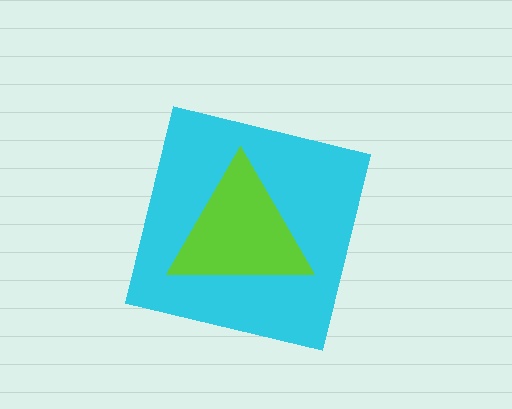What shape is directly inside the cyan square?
The lime triangle.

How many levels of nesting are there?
2.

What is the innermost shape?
The lime triangle.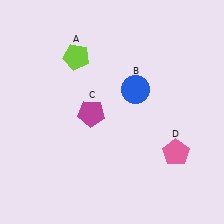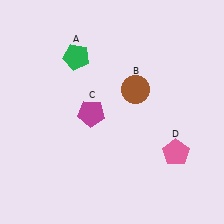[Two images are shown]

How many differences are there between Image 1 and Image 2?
There are 2 differences between the two images.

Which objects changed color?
A changed from lime to green. B changed from blue to brown.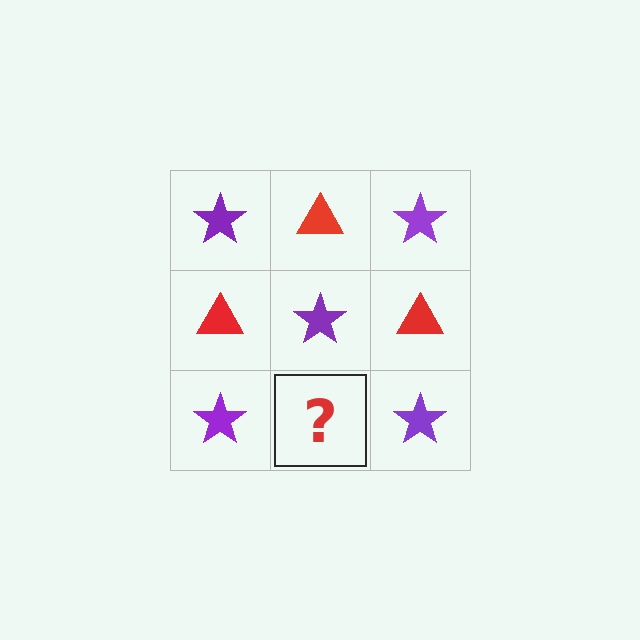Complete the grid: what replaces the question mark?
The question mark should be replaced with a red triangle.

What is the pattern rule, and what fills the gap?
The rule is that it alternates purple star and red triangle in a checkerboard pattern. The gap should be filled with a red triangle.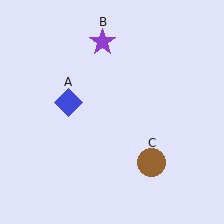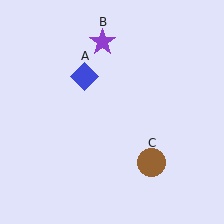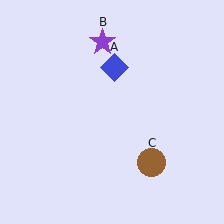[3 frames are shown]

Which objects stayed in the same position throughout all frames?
Purple star (object B) and brown circle (object C) remained stationary.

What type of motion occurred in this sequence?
The blue diamond (object A) rotated clockwise around the center of the scene.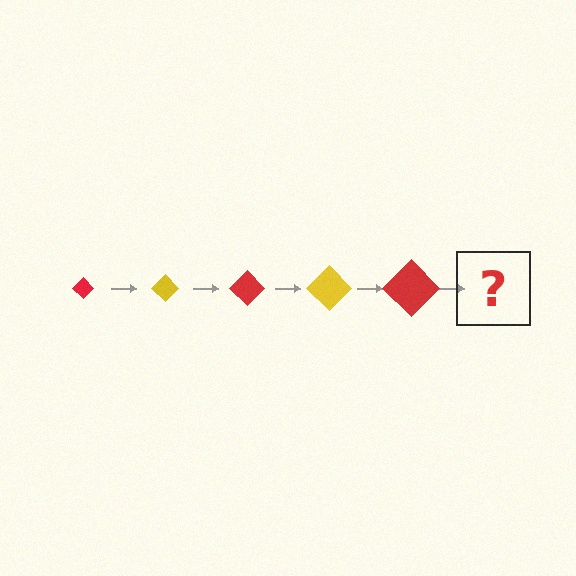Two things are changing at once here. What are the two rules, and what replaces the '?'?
The two rules are that the diamond grows larger each step and the color cycles through red and yellow. The '?' should be a yellow diamond, larger than the previous one.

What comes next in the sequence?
The next element should be a yellow diamond, larger than the previous one.